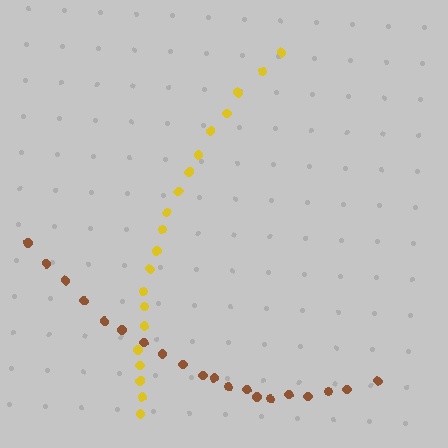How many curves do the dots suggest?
There are 2 distinct paths.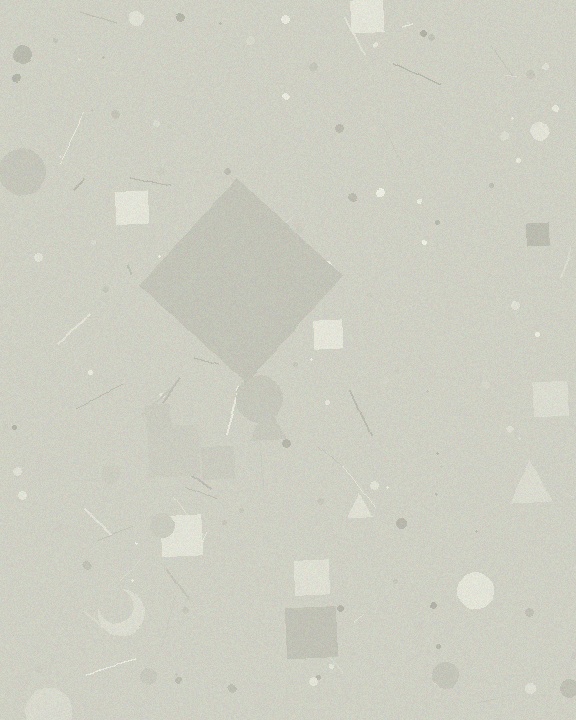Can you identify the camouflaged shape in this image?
The camouflaged shape is a diamond.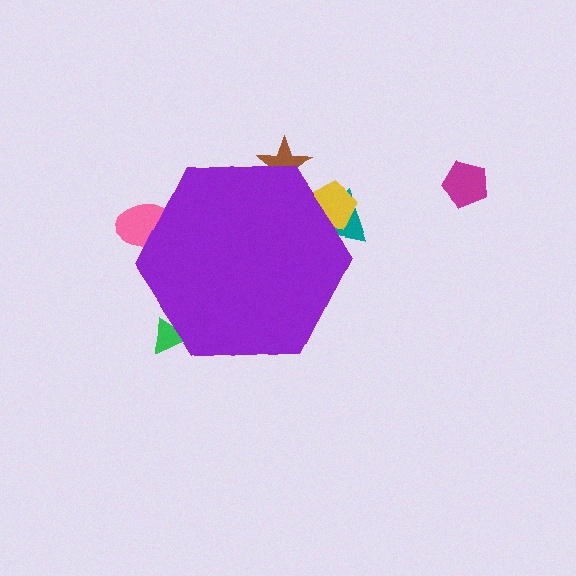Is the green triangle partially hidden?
Yes, the green triangle is partially hidden behind the purple hexagon.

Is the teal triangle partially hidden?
Yes, the teal triangle is partially hidden behind the purple hexagon.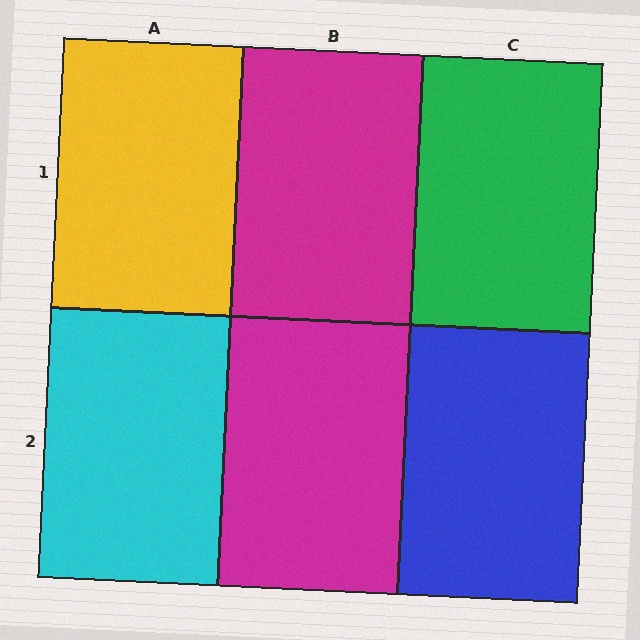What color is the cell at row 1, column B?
Magenta.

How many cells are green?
1 cell is green.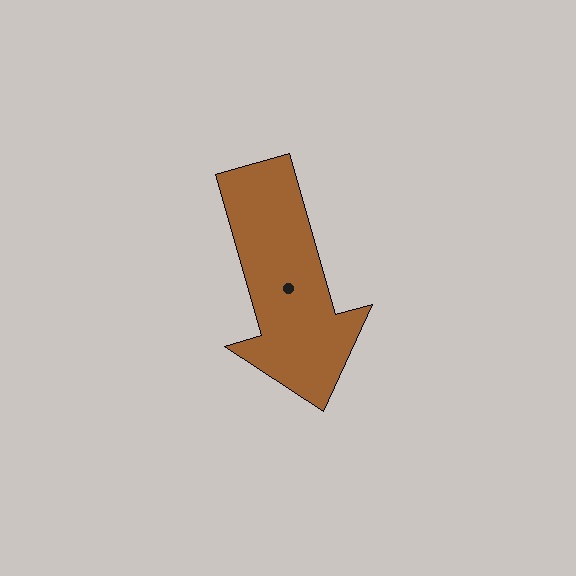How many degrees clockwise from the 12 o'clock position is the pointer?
Approximately 164 degrees.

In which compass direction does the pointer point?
South.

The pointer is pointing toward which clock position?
Roughly 5 o'clock.